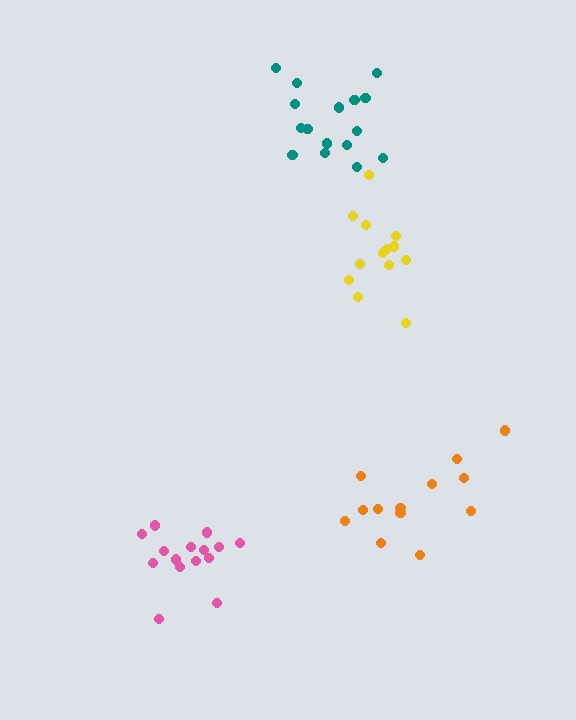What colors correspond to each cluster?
The clusters are colored: orange, yellow, pink, teal.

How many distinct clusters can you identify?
There are 4 distinct clusters.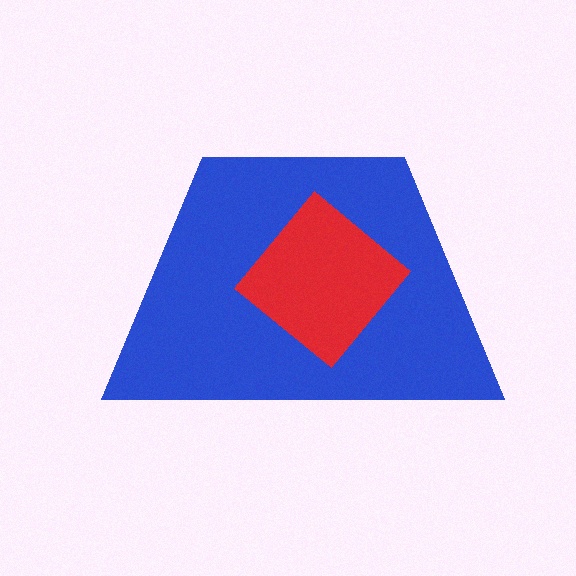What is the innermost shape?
The red diamond.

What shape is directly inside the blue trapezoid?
The red diamond.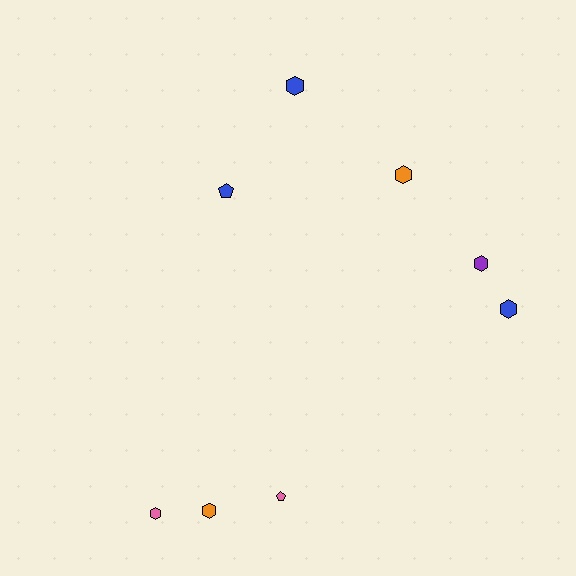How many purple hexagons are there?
There is 1 purple hexagon.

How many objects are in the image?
There are 8 objects.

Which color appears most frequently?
Blue, with 3 objects.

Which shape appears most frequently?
Hexagon, with 6 objects.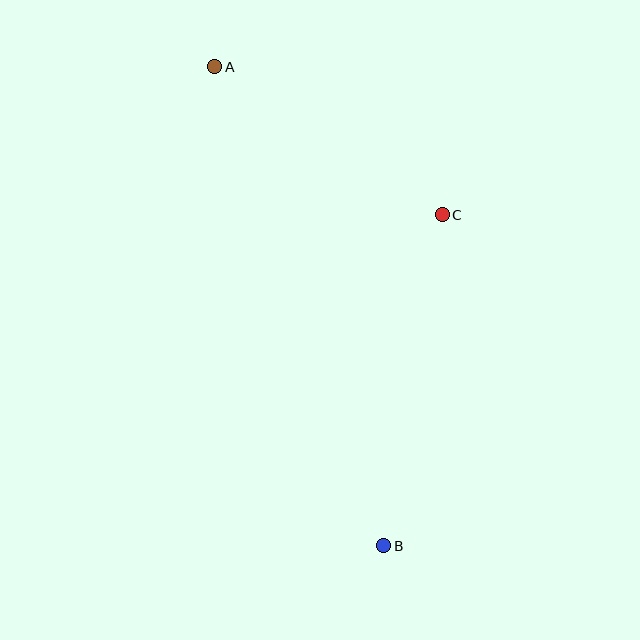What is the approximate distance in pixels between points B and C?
The distance between B and C is approximately 336 pixels.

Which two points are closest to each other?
Points A and C are closest to each other.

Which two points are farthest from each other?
Points A and B are farthest from each other.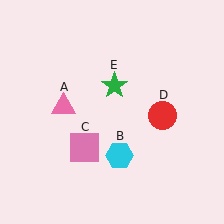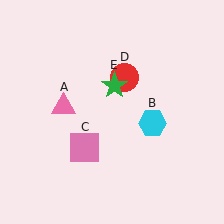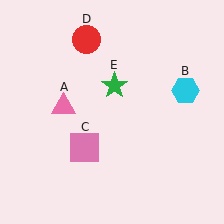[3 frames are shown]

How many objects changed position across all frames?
2 objects changed position: cyan hexagon (object B), red circle (object D).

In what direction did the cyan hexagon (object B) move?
The cyan hexagon (object B) moved up and to the right.